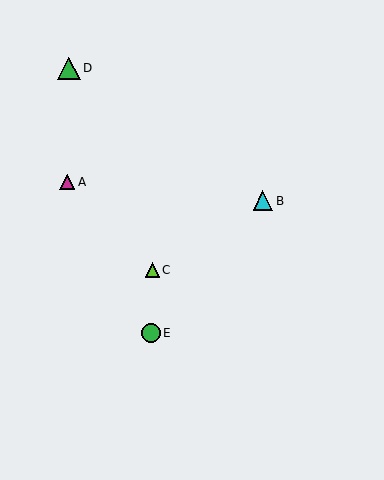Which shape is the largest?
The green triangle (labeled D) is the largest.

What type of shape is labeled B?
Shape B is a cyan triangle.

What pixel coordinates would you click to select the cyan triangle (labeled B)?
Click at (263, 201) to select the cyan triangle B.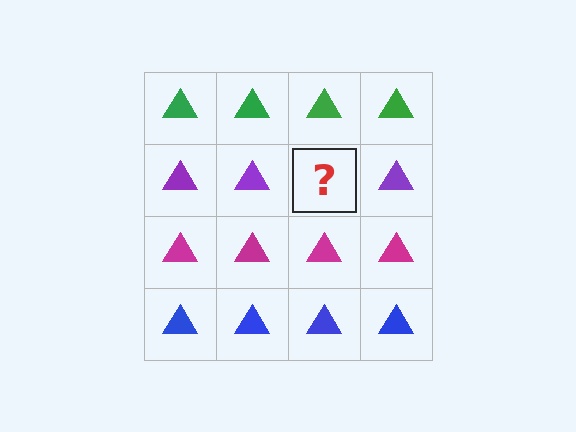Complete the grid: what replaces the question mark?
The question mark should be replaced with a purple triangle.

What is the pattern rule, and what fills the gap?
The rule is that each row has a consistent color. The gap should be filled with a purple triangle.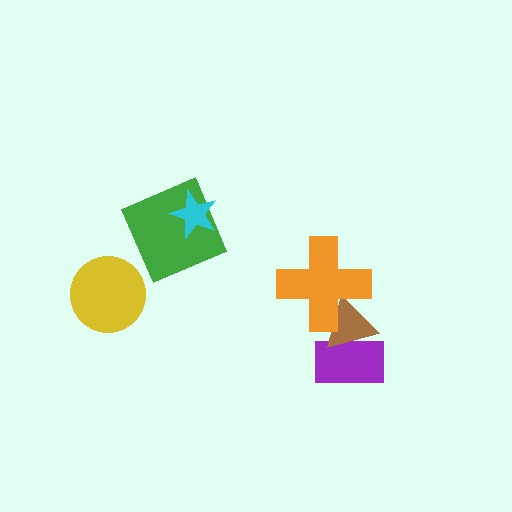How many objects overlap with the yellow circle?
0 objects overlap with the yellow circle.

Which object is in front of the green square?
The cyan star is in front of the green square.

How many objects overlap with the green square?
1 object overlaps with the green square.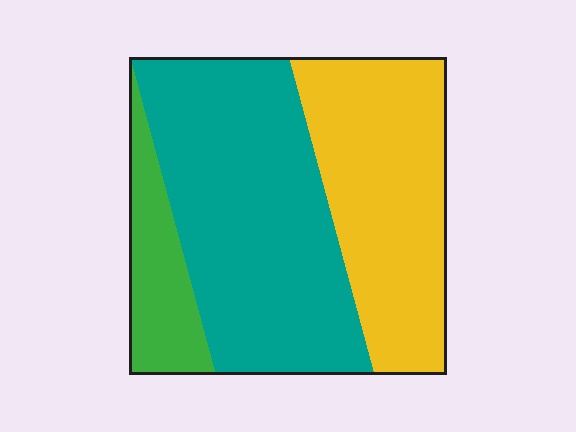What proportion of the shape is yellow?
Yellow covers 36% of the shape.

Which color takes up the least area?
Green, at roughly 15%.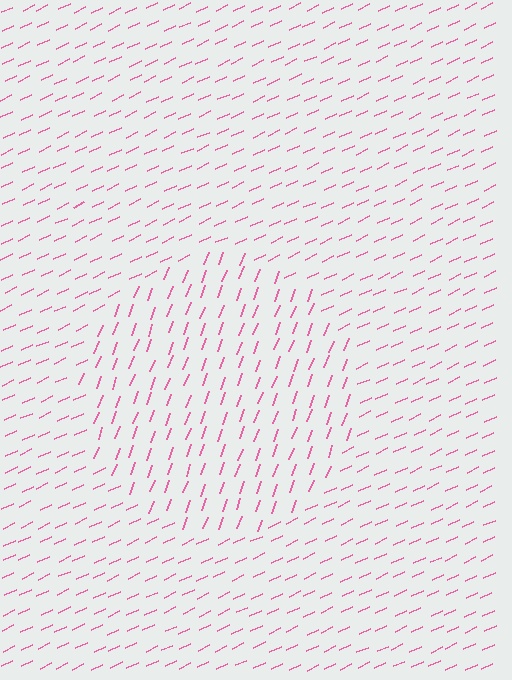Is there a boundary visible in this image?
Yes, there is a texture boundary formed by a change in line orientation.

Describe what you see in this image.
The image is filled with small pink line segments. A circle region in the image has lines oriented differently from the surrounding lines, creating a visible texture boundary.